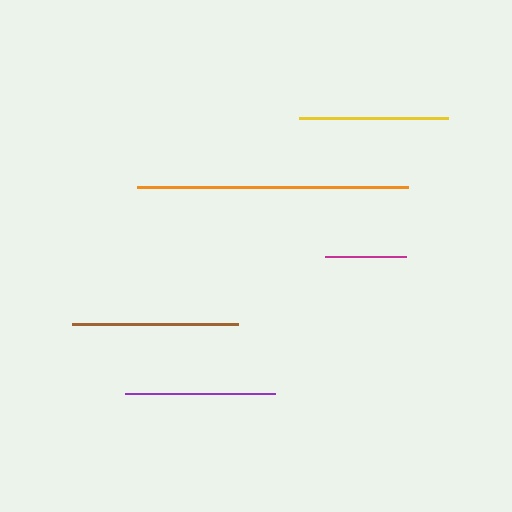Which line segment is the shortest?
The magenta line is the shortest at approximately 81 pixels.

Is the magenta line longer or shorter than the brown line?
The brown line is longer than the magenta line.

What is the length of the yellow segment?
The yellow segment is approximately 148 pixels long.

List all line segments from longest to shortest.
From longest to shortest: orange, brown, purple, yellow, magenta.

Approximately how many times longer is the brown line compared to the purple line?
The brown line is approximately 1.1 times the length of the purple line.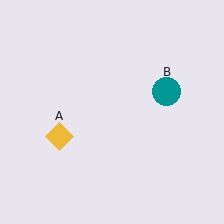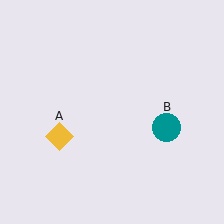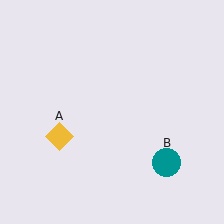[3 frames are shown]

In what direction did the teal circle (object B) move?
The teal circle (object B) moved down.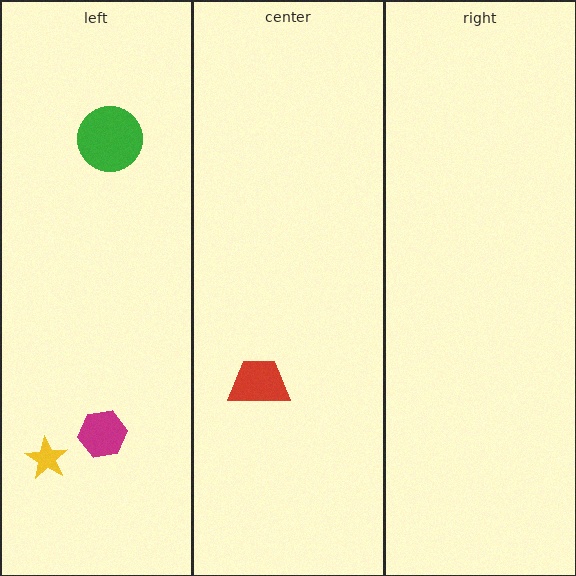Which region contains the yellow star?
The left region.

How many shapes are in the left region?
3.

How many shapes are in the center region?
1.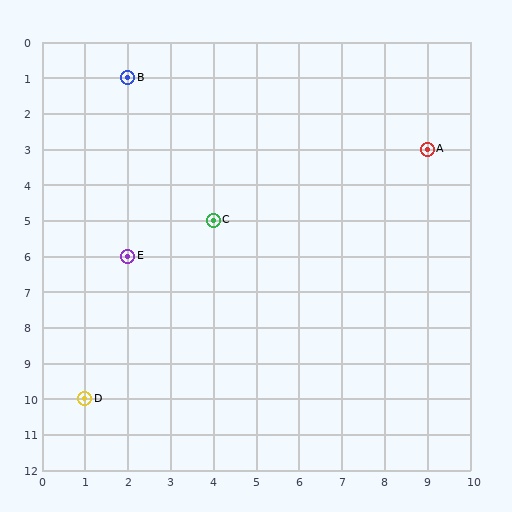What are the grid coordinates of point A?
Point A is at grid coordinates (9, 3).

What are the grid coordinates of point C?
Point C is at grid coordinates (4, 5).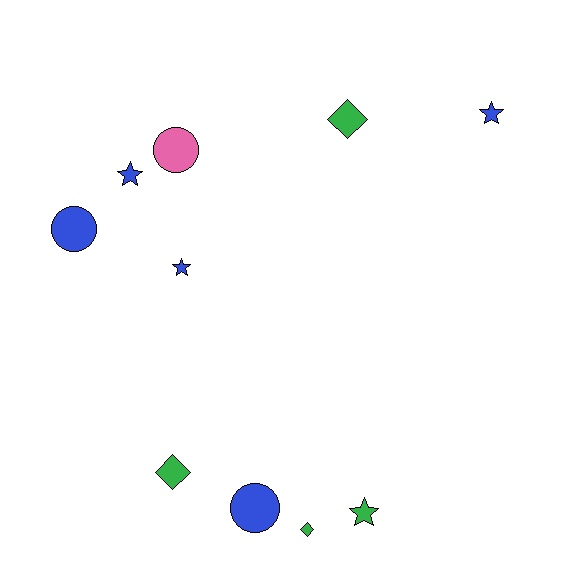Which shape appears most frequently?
Star, with 4 objects.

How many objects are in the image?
There are 10 objects.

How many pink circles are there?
There is 1 pink circle.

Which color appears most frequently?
Blue, with 5 objects.